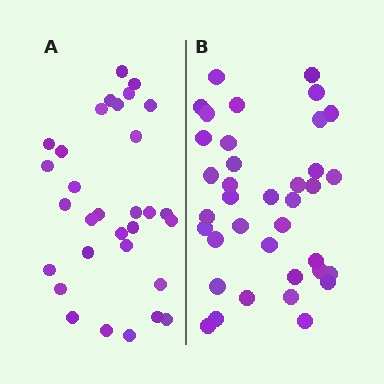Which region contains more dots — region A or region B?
Region B (the right region) has more dots.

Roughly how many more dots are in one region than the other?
Region B has about 6 more dots than region A.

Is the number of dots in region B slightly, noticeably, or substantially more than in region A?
Region B has only slightly more — the two regions are fairly close. The ratio is roughly 1.2 to 1.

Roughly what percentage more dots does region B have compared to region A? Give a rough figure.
About 20% more.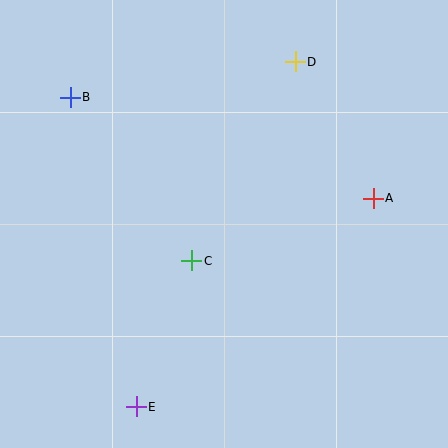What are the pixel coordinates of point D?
Point D is at (295, 62).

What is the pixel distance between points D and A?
The distance between D and A is 157 pixels.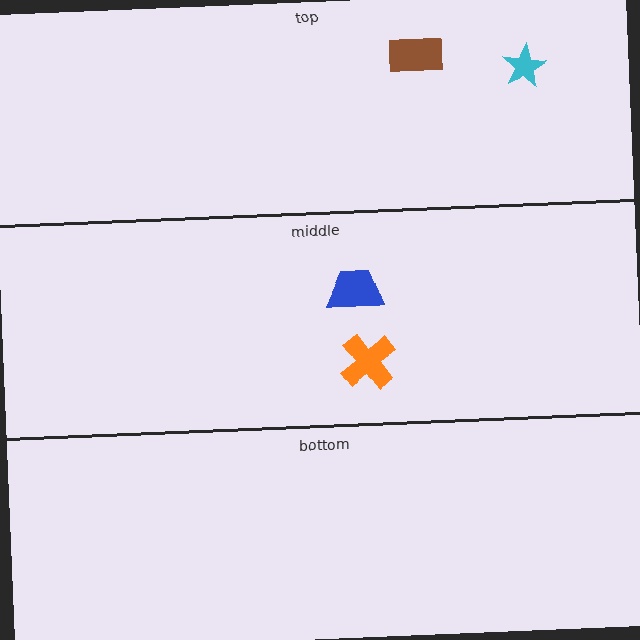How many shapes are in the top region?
2.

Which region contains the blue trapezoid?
The middle region.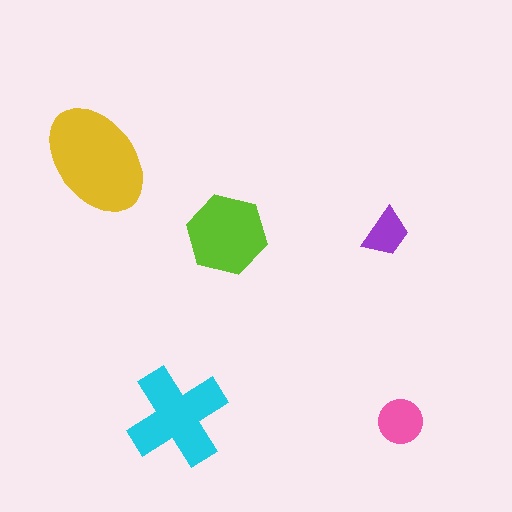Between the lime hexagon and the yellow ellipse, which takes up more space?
The yellow ellipse.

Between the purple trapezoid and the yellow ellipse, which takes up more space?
The yellow ellipse.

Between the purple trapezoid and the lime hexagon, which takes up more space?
The lime hexagon.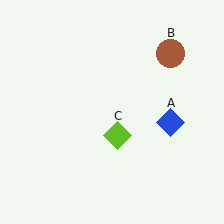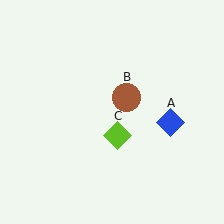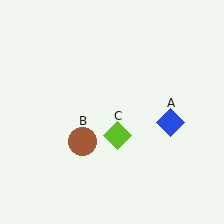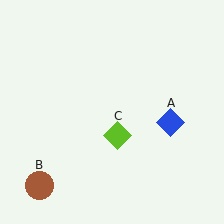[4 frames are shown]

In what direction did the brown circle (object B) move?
The brown circle (object B) moved down and to the left.